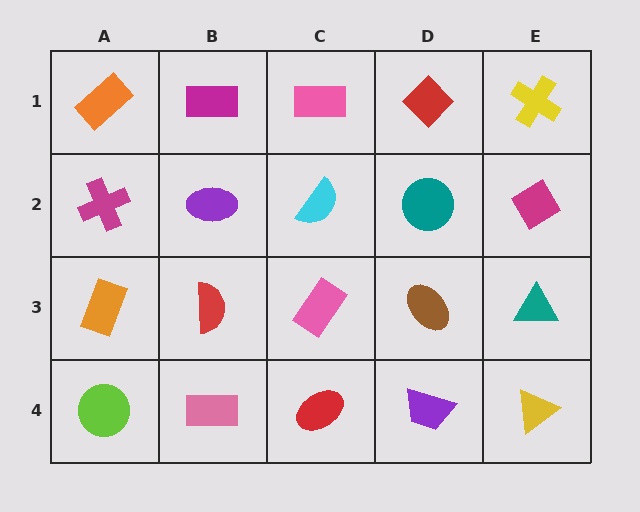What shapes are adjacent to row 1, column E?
A magenta diamond (row 2, column E), a red diamond (row 1, column D).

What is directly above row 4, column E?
A teal triangle.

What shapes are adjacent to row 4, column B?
A red semicircle (row 3, column B), a lime circle (row 4, column A), a red ellipse (row 4, column C).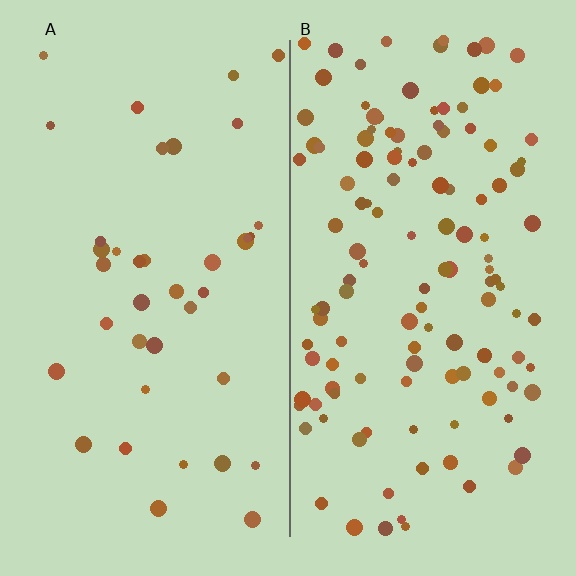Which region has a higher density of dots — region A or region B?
B (the right).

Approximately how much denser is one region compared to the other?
Approximately 3.3× — region B over region A.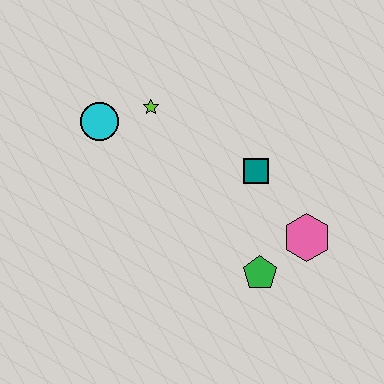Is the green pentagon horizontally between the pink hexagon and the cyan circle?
Yes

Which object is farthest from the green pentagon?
The cyan circle is farthest from the green pentagon.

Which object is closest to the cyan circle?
The lime star is closest to the cyan circle.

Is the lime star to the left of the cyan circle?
No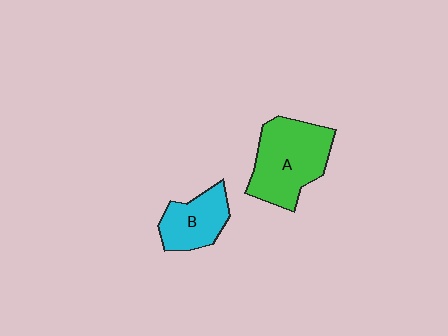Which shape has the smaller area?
Shape B (cyan).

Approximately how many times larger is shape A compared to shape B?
Approximately 1.6 times.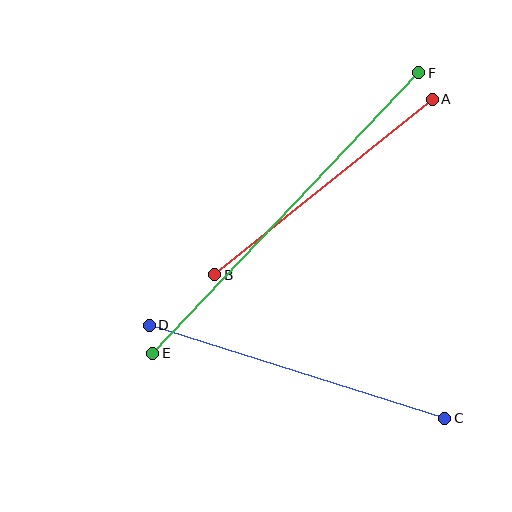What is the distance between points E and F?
The distance is approximately 387 pixels.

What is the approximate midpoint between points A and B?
The midpoint is at approximately (323, 187) pixels.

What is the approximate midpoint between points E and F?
The midpoint is at approximately (286, 213) pixels.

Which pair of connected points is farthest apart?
Points E and F are farthest apart.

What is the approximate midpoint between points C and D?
The midpoint is at approximately (297, 372) pixels.